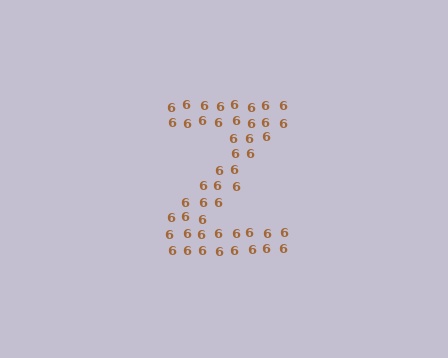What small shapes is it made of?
It is made of small digit 6's.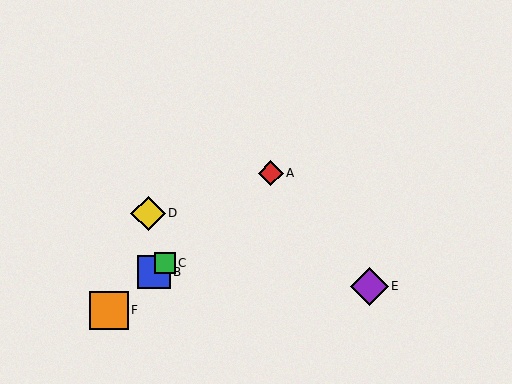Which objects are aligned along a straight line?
Objects A, B, C, F are aligned along a straight line.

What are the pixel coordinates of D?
Object D is at (148, 214).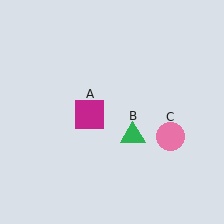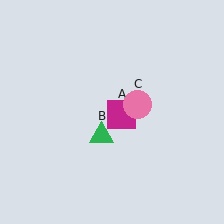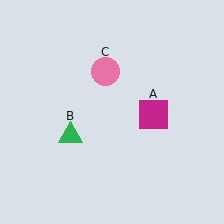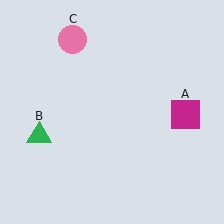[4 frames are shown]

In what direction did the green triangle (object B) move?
The green triangle (object B) moved left.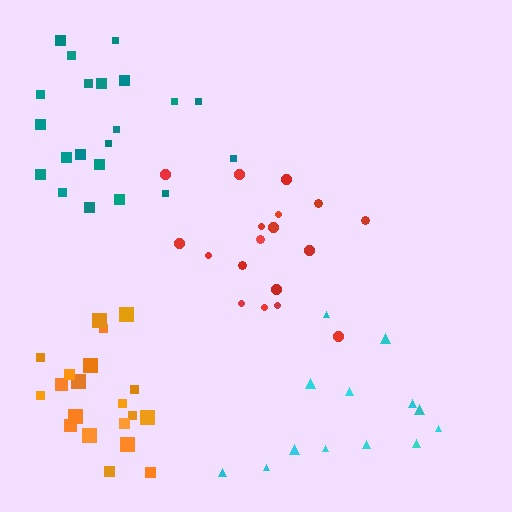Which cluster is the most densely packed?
Orange.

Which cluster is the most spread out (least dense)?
Cyan.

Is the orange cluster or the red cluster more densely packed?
Orange.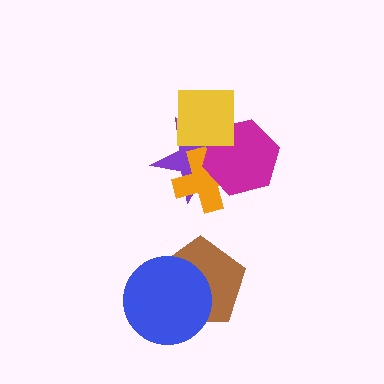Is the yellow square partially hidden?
No, no other shape covers it.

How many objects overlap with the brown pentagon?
1 object overlaps with the brown pentagon.